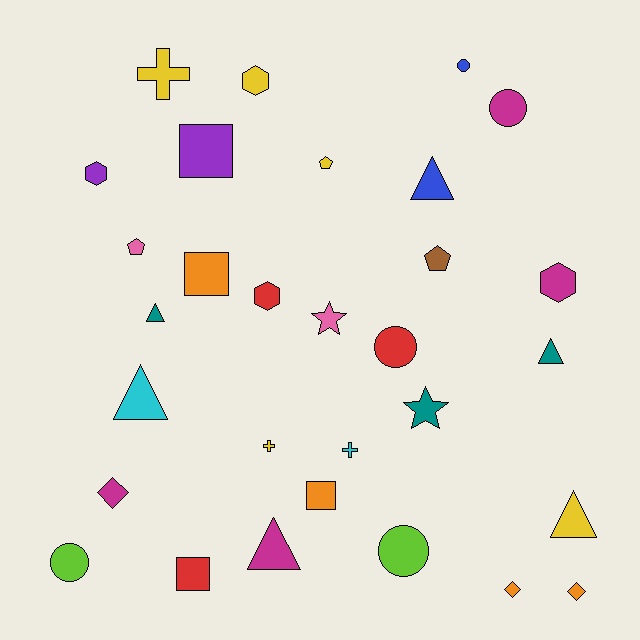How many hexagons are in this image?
There are 4 hexagons.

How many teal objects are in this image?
There are 3 teal objects.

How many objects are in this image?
There are 30 objects.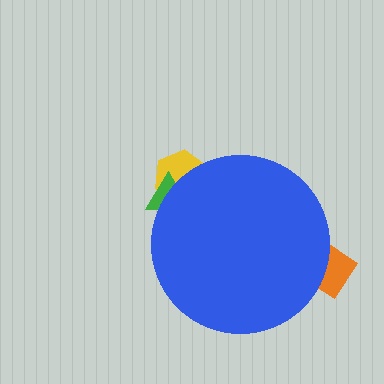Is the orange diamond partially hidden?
Yes, the orange diamond is partially hidden behind the blue circle.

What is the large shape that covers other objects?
A blue circle.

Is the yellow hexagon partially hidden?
Yes, the yellow hexagon is partially hidden behind the blue circle.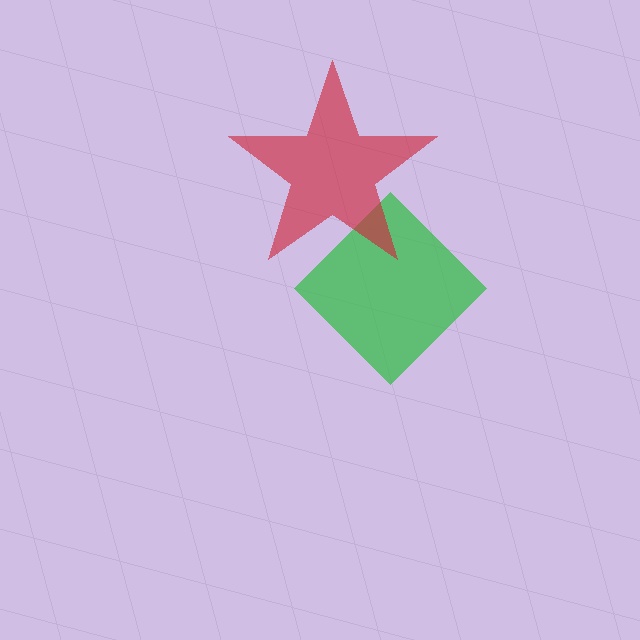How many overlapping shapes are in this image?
There are 2 overlapping shapes in the image.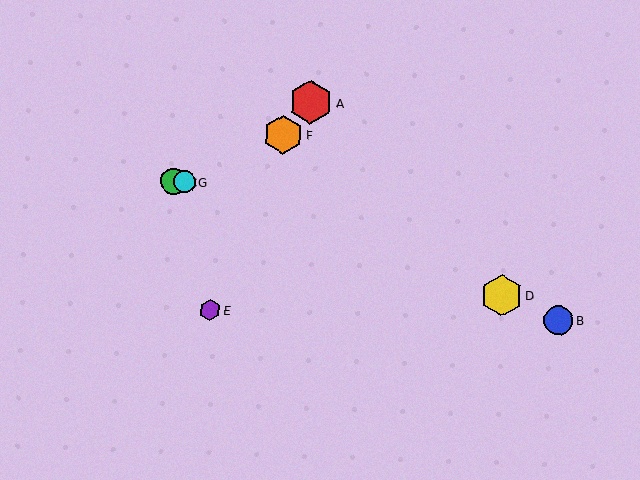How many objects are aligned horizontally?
2 objects (C, G) are aligned horizontally.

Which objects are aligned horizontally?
Objects C, G are aligned horizontally.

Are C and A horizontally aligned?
No, C is at y≈181 and A is at y≈102.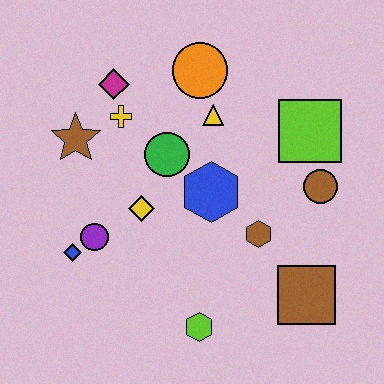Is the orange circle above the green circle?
Yes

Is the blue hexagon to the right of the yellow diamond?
Yes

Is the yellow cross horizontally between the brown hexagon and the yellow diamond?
No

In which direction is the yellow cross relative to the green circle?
The yellow cross is to the left of the green circle.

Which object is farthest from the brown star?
The brown square is farthest from the brown star.